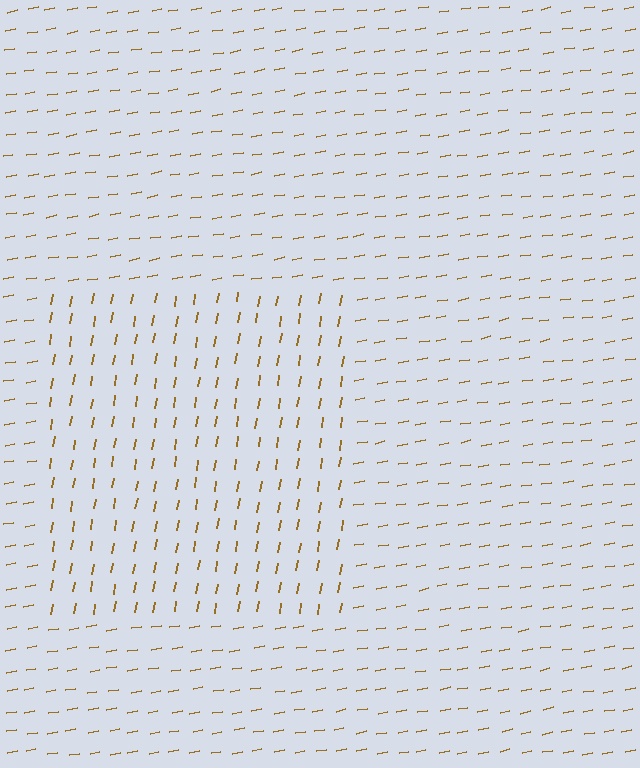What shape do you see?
I see a rectangle.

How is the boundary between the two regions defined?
The boundary is defined purely by a change in line orientation (approximately 69 degrees difference). All lines are the same color and thickness.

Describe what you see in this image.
The image is filled with small brown line segments. A rectangle region in the image has lines oriented differently from the surrounding lines, creating a visible texture boundary.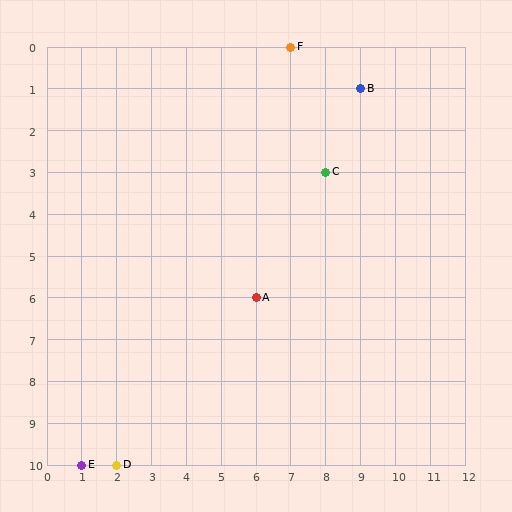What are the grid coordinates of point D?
Point D is at grid coordinates (2, 10).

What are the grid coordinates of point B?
Point B is at grid coordinates (9, 1).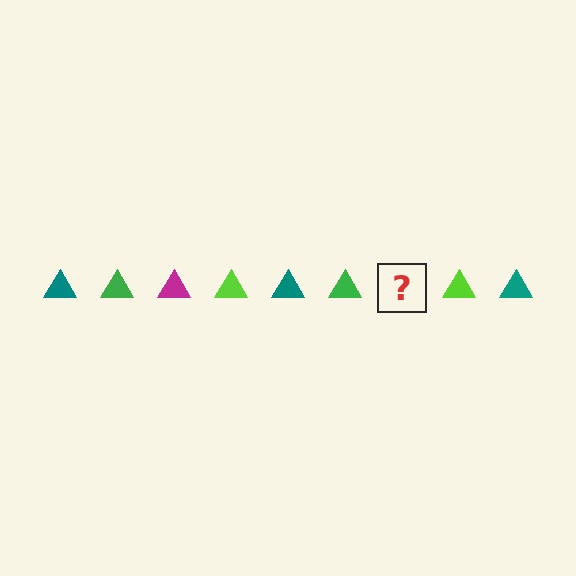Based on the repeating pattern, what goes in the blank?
The blank should be a magenta triangle.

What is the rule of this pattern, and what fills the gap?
The rule is that the pattern cycles through teal, green, magenta, lime triangles. The gap should be filled with a magenta triangle.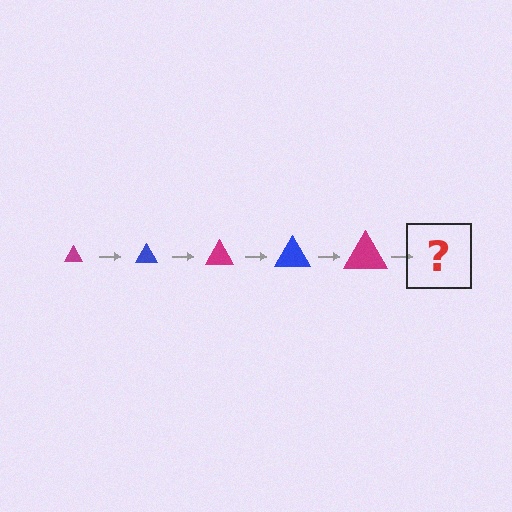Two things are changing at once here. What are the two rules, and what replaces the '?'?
The two rules are that the triangle grows larger each step and the color cycles through magenta and blue. The '?' should be a blue triangle, larger than the previous one.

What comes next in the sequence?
The next element should be a blue triangle, larger than the previous one.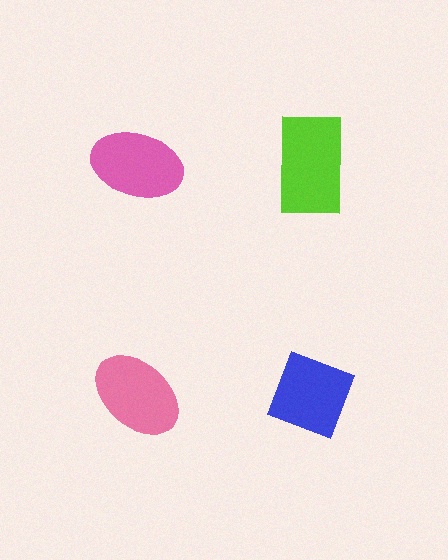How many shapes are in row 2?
2 shapes.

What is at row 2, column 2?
A blue diamond.